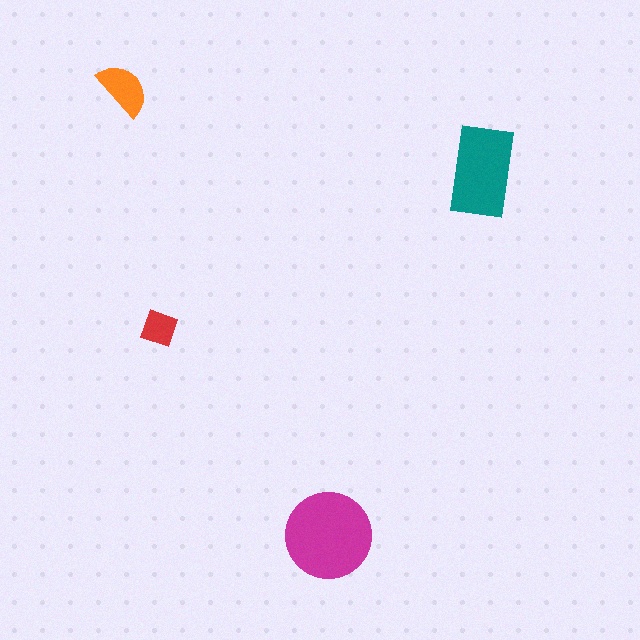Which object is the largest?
The magenta circle.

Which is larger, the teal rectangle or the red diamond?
The teal rectangle.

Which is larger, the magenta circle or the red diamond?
The magenta circle.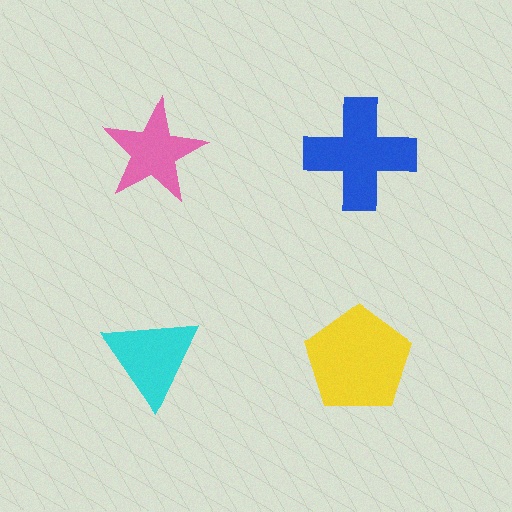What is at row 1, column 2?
A blue cross.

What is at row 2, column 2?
A yellow pentagon.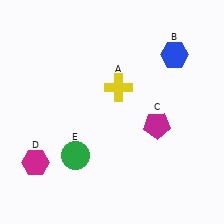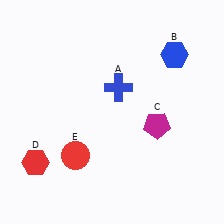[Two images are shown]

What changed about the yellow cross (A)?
In Image 1, A is yellow. In Image 2, it changed to blue.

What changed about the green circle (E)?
In Image 1, E is green. In Image 2, it changed to red.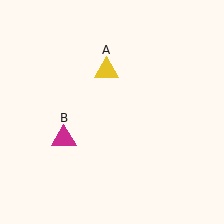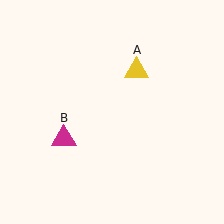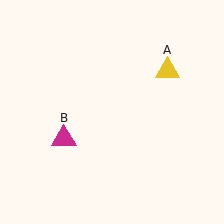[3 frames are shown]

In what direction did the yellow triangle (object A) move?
The yellow triangle (object A) moved right.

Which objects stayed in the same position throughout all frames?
Magenta triangle (object B) remained stationary.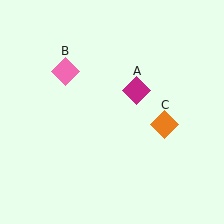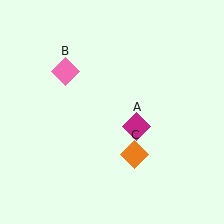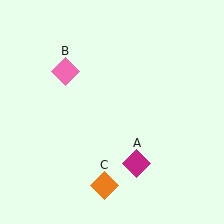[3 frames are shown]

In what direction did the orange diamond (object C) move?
The orange diamond (object C) moved down and to the left.